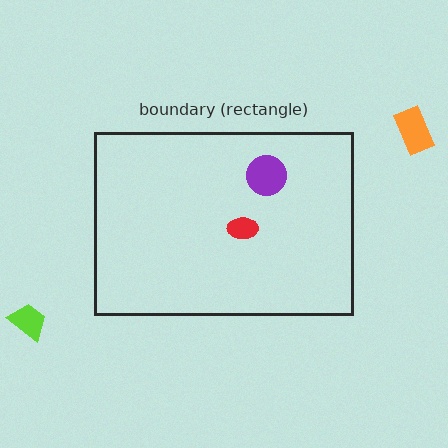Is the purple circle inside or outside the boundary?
Inside.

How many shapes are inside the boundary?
2 inside, 2 outside.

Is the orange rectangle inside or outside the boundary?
Outside.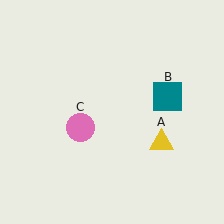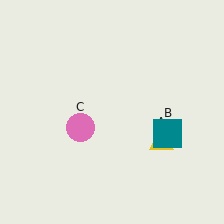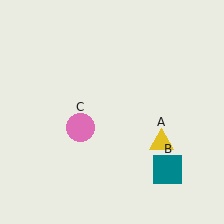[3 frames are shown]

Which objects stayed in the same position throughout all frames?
Yellow triangle (object A) and pink circle (object C) remained stationary.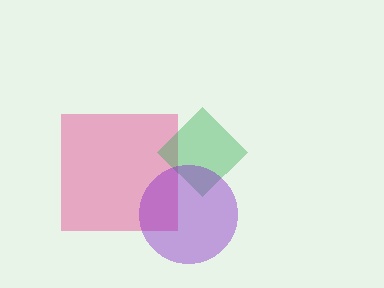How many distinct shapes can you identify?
There are 3 distinct shapes: a pink square, a green diamond, a purple circle.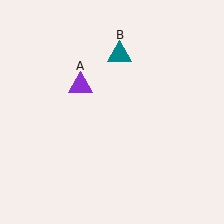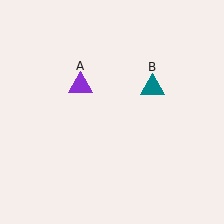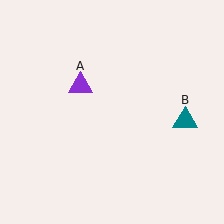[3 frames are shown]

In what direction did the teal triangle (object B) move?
The teal triangle (object B) moved down and to the right.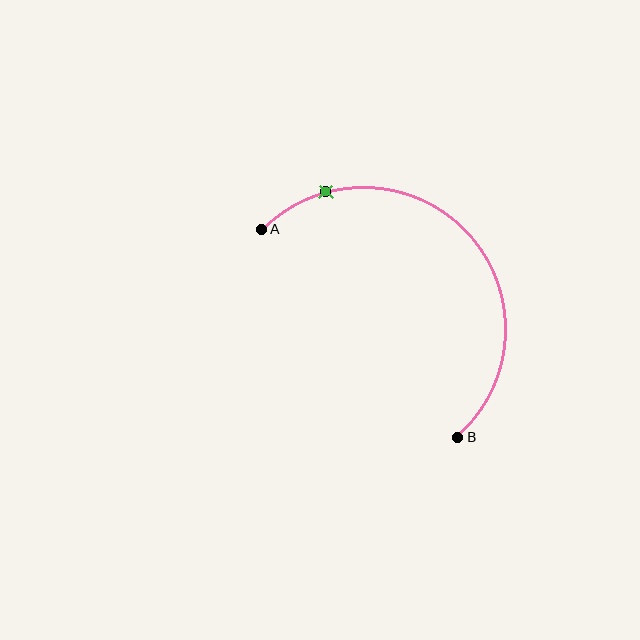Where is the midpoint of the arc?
The arc midpoint is the point on the curve farthest from the straight line joining A and B. It sits above and to the right of that line.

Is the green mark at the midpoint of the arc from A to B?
No. The green mark lies on the arc but is closer to endpoint A. The arc midpoint would be at the point on the curve equidistant along the arc from both A and B.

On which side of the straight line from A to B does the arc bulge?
The arc bulges above and to the right of the straight line connecting A and B.